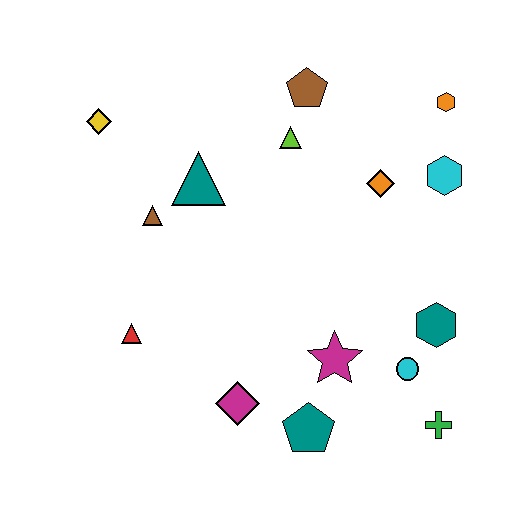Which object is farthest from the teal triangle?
The green cross is farthest from the teal triangle.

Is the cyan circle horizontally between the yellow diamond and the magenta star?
No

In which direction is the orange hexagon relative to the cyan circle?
The orange hexagon is above the cyan circle.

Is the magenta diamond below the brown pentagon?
Yes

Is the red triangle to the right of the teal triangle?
No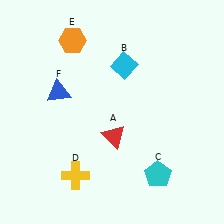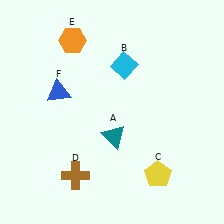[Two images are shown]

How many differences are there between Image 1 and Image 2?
There are 3 differences between the two images.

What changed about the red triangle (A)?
In Image 1, A is red. In Image 2, it changed to teal.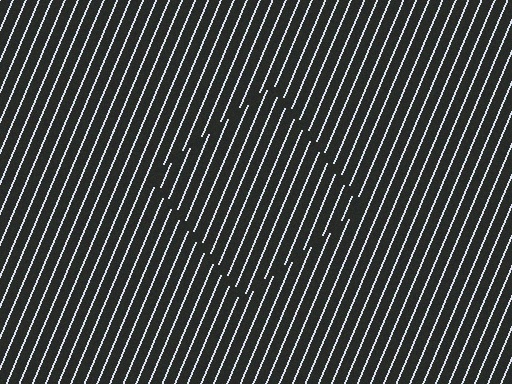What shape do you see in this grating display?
An illusory square. The interior of the shape contains the same grating, shifted by half a period — the contour is defined by the phase discontinuity where line-ends from the inner and outer gratings abut.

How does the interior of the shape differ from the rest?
The interior of the shape contains the same grating, shifted by half a period — the contour is defined by the phase discontinuity where line-ends from the inner and outer gratings abut.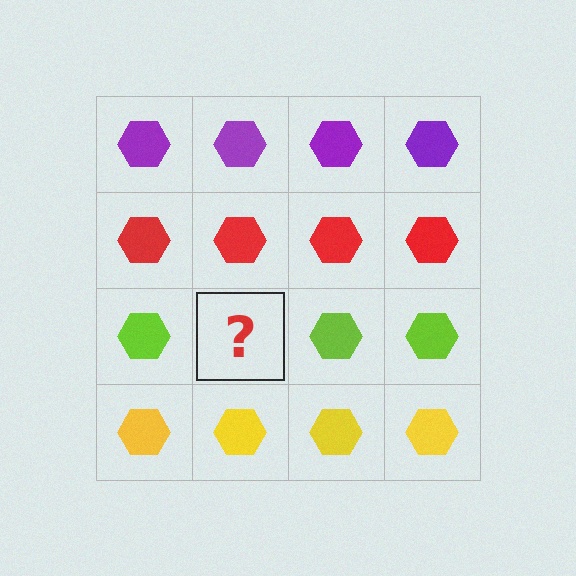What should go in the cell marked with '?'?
The missing cell should contain a lime hexagon.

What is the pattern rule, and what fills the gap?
The rule is that each row has a consistent color. The gap should be filled with a lime hexagon.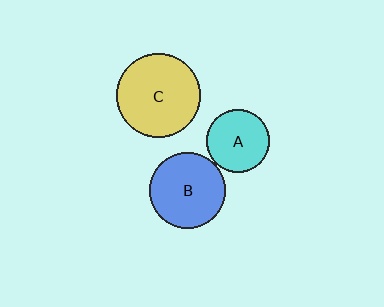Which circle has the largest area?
Circle C (yellow).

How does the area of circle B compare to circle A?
Approximately 1.4 times.